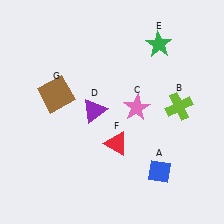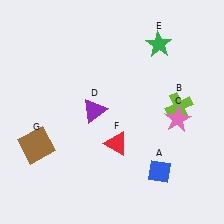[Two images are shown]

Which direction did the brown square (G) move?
The brown square (G) moved down.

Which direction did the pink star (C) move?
The pink star (C) moved right.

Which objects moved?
The objects that moved are: the pink star (C), the brown square (G).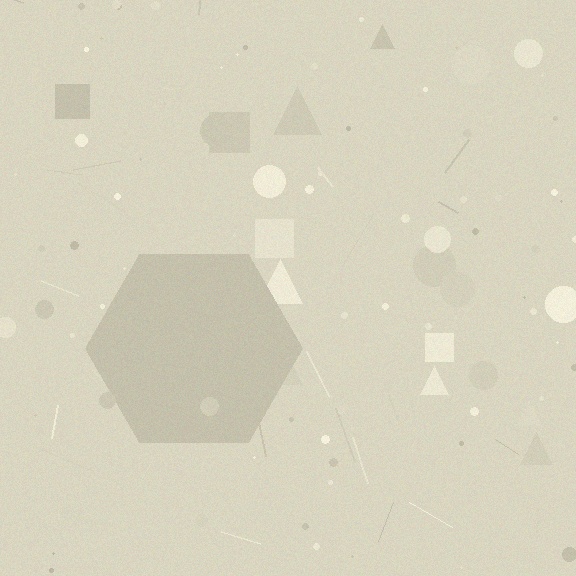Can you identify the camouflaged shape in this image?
The camouflaged shape is a hexagon.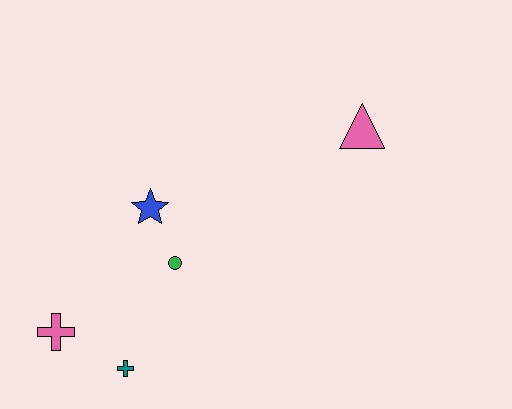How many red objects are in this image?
There are no red objects.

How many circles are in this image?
There is 1 circle.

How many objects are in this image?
There are 5 objects.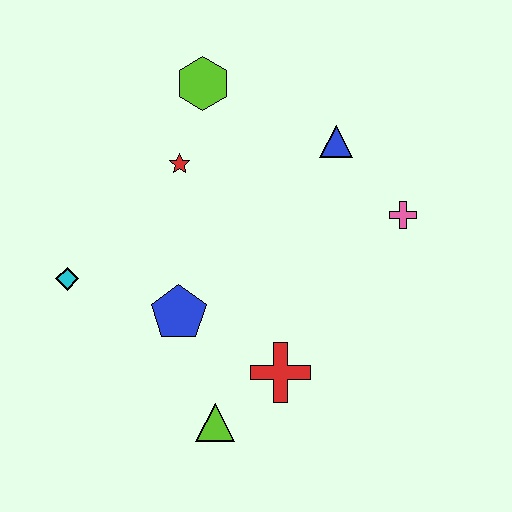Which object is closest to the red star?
The lime hexagon is closest to the red star.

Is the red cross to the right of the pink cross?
No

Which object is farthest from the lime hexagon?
The lime triangle is farthest from the lime hexagon.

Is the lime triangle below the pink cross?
Yes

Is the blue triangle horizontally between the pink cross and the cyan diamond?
Yes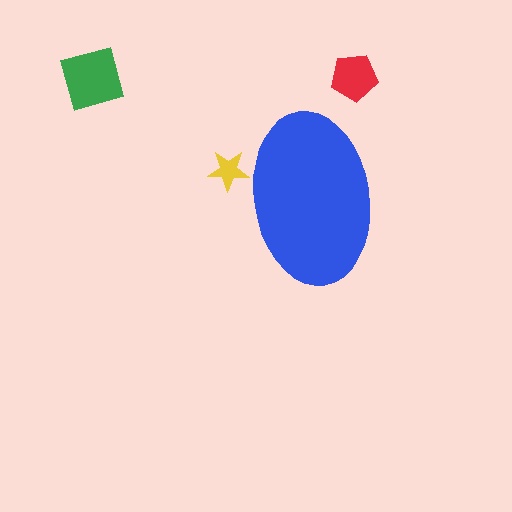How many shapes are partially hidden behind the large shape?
1 shape is partially hidden.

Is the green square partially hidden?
No, the green square is fully visible.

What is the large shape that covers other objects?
A blue ellipse.